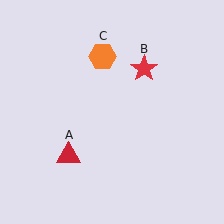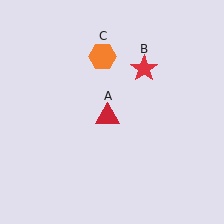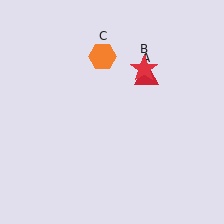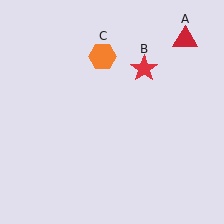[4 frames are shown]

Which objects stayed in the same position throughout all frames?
Red star (object B) and orange hexagon (object C) remained stationary.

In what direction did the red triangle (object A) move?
The red triangle (object A) moved up and to the right.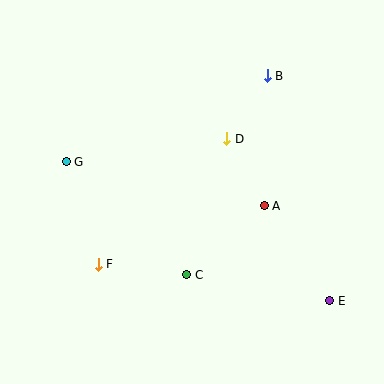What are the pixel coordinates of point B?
Point B is at (267, 76).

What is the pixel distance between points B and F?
The distance between B and F is 253 pixels.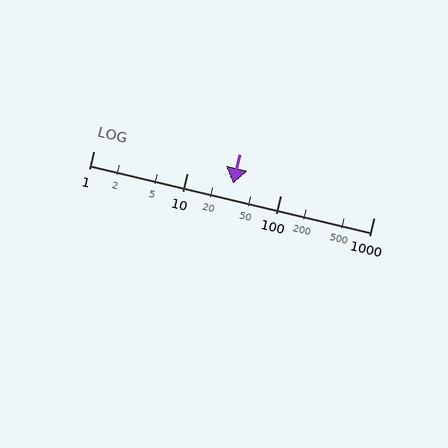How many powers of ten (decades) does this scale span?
The scale spans 3 decades, from 1 to 1000.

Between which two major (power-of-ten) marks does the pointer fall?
The pointer is between 10 and 100.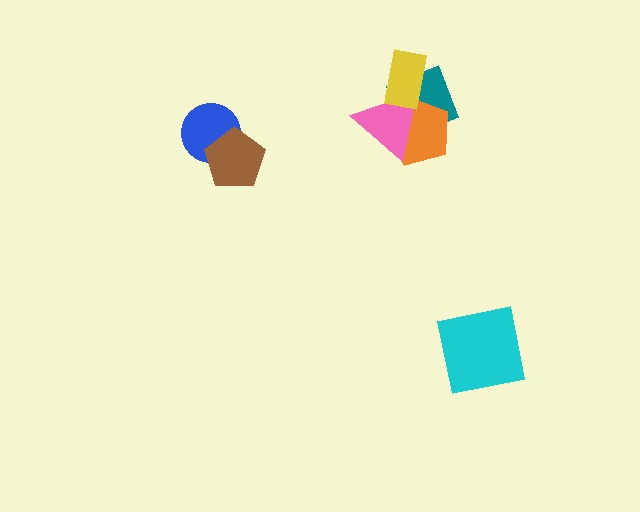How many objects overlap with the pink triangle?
3 objects overlap with the pink triangle.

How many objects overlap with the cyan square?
0 objects overlap with the cyan square.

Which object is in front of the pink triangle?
The yellow rectangle is in front of the pink triangle.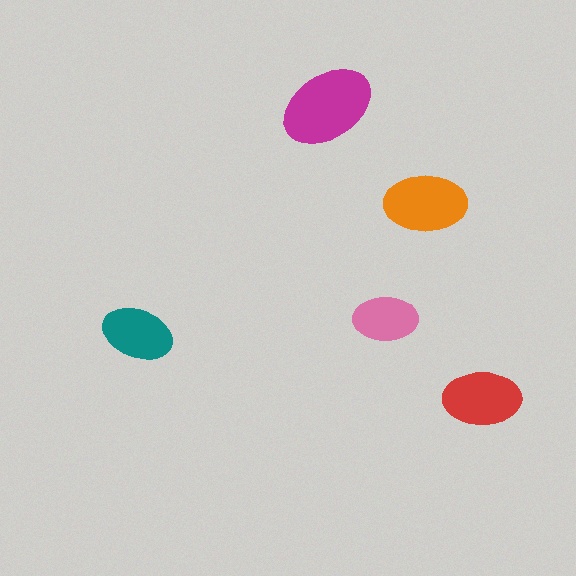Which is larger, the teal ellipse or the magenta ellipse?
The magenta one.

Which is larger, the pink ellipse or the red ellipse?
The red one.